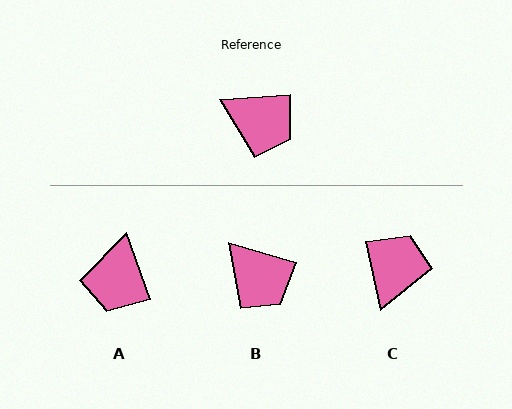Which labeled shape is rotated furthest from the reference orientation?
C, about 98 degrees away.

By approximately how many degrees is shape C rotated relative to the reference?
Approximately 98 degrees counter-clockwise.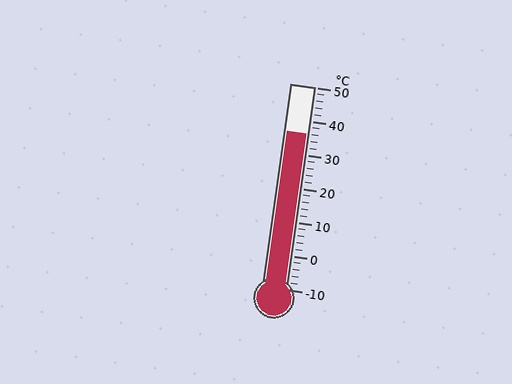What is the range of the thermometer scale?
The thermometer scale ranges from -10°C to 50°C.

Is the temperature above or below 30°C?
The temperature is above 30°C.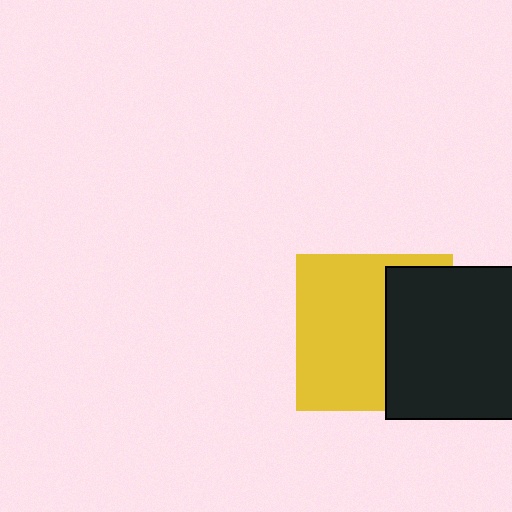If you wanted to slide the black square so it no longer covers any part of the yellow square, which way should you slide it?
Slide it right — that is the most direct way to separate the two shapes.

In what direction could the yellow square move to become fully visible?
The yellow square could move left. That would shift it out from behind the black square entirely.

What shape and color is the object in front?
The object in front is a black square.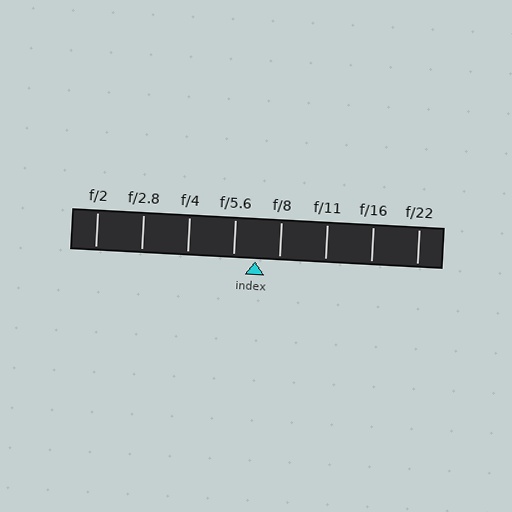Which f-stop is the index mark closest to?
The index mark is closest to f/5.6.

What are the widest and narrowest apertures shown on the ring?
The widest aperture shown is f/2 and the narrowest is f/22.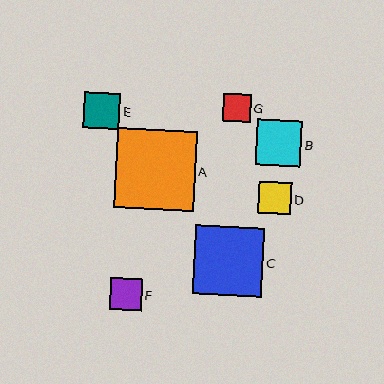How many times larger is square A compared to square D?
Square A is approximately 2.5 times the size of square D.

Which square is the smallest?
Square G is the smallest with a size of approximately 27 pixels.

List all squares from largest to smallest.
From largest to smallest: A, C, B, E, D, F, G.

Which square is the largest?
Square A is the largest with a size of approximately 80 pixels.